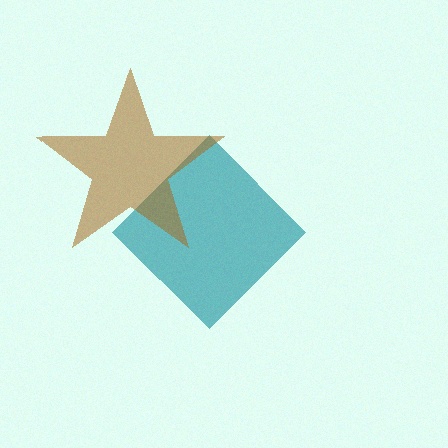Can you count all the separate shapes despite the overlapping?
Yes, there are 2 separate shapes.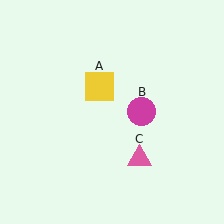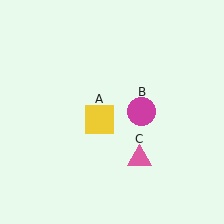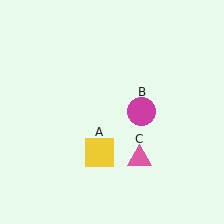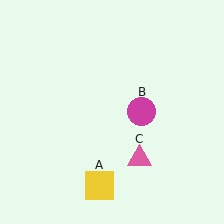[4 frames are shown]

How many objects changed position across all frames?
1 object changed position: yellow square (object A).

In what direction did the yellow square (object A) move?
The yellow square (object A) moved down.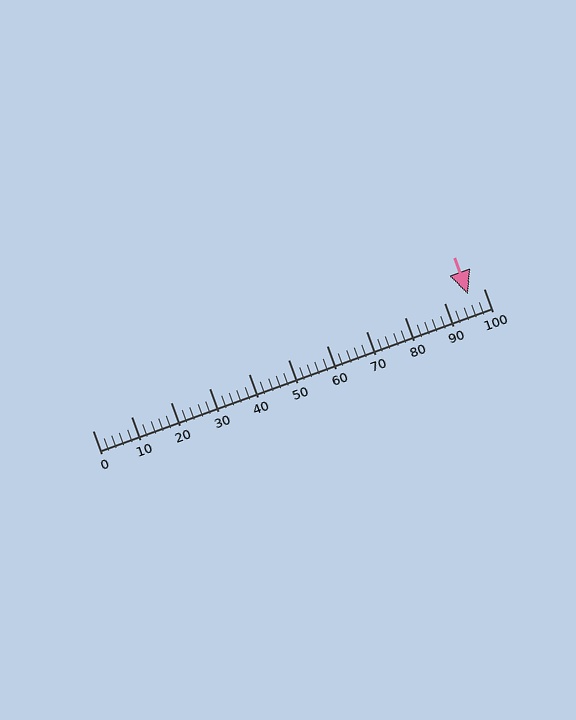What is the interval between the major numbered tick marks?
The major tick marks are spaced 10 units apart.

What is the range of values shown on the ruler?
The ruler shows values from 0 to 100.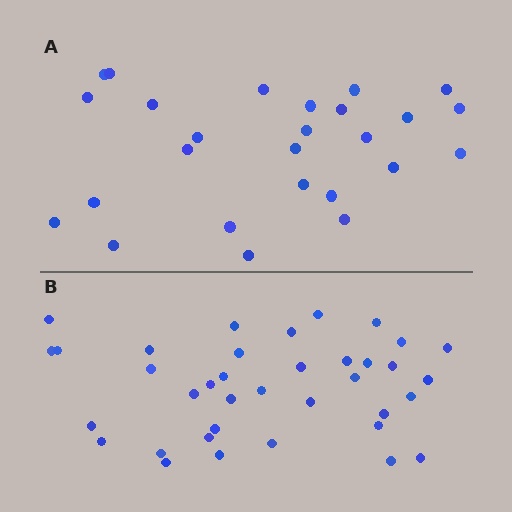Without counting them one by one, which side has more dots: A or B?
Region B (the bottom region) has more dots.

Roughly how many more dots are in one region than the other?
Region B has roughly 12 or so more dots than region A.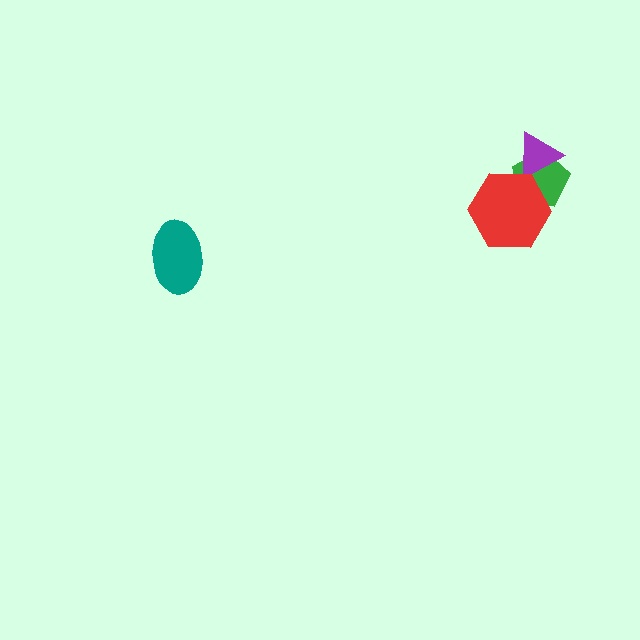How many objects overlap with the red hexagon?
2 objects overlap with the red hexagon.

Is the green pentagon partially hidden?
Yes, it is partially covered by another shape.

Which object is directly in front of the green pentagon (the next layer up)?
The purple triangle is directly in front of the green pentagon.